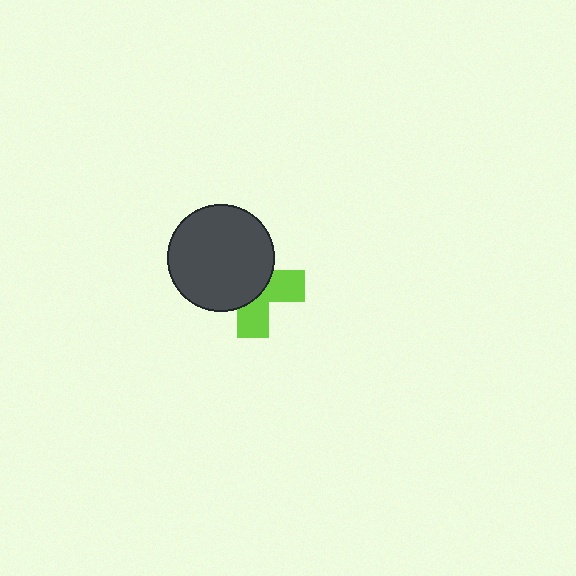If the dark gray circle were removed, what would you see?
You would see the complete lime cross.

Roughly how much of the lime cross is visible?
A small part of it is visible (roughly 41%).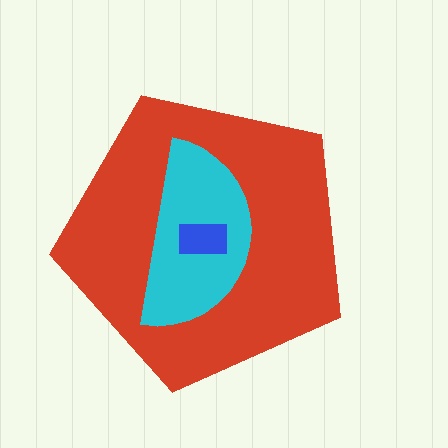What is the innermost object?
The blue rectangle.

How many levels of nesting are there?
3.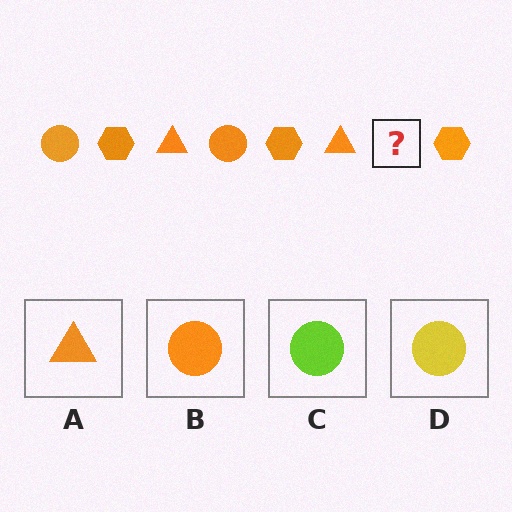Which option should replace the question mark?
Option B.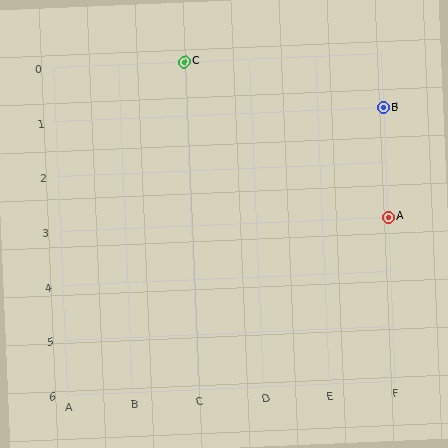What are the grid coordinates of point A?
Point A is at grid coordinates (F, 3).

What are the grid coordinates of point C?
Point C is at grid coordinates (C, 0).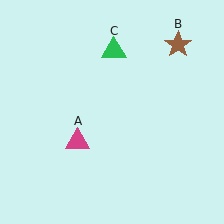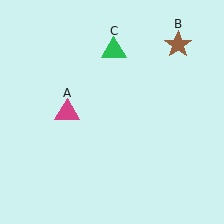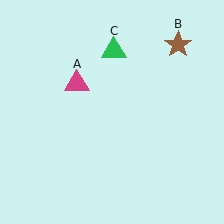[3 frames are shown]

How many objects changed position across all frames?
1 object changed position: magenta triangle (object A).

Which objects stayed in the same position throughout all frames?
Brown star (object B) and green triangle (object C) remained stationary.